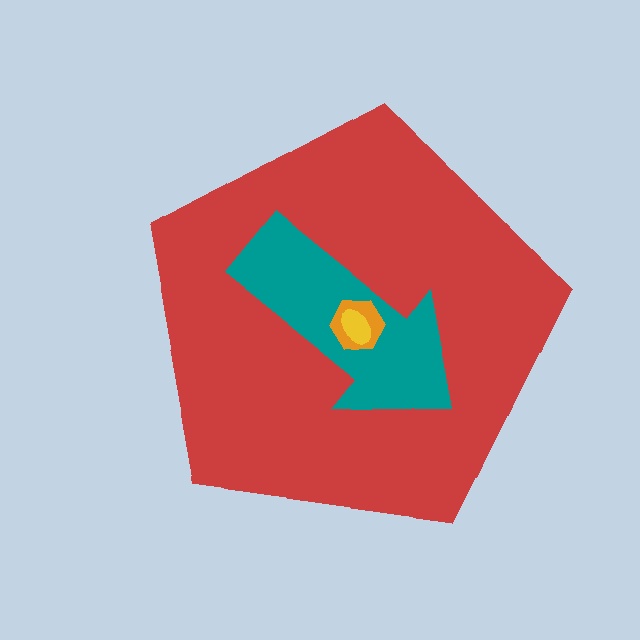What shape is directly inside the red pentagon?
The teal arrow.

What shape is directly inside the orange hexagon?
The yellow ellipse.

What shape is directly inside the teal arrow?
The orange hexagon.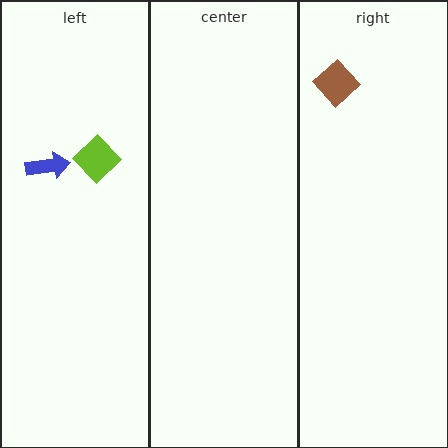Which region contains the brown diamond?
The right region.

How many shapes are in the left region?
2.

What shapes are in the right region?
The brown diamond.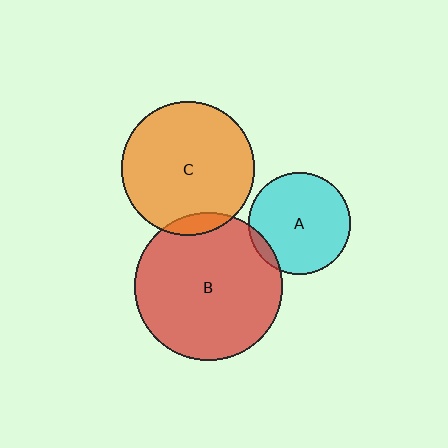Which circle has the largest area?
Circle B (red).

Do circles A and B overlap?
Yes.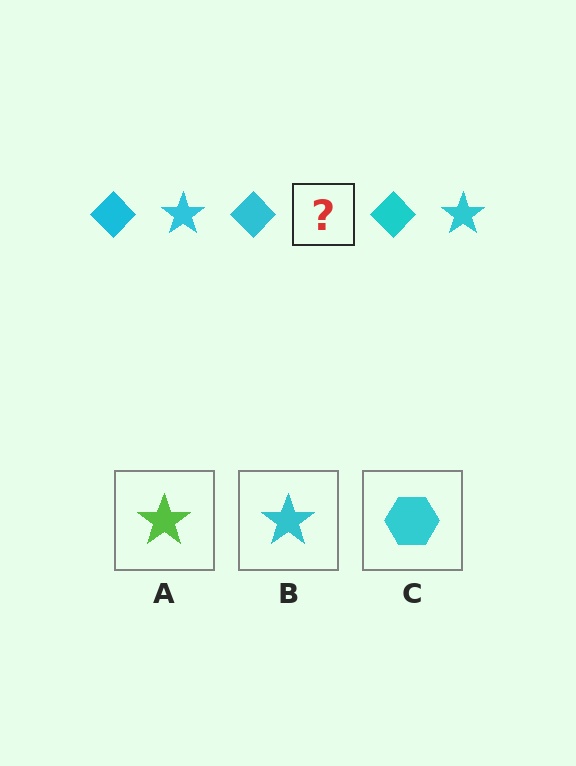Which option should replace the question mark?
Option B.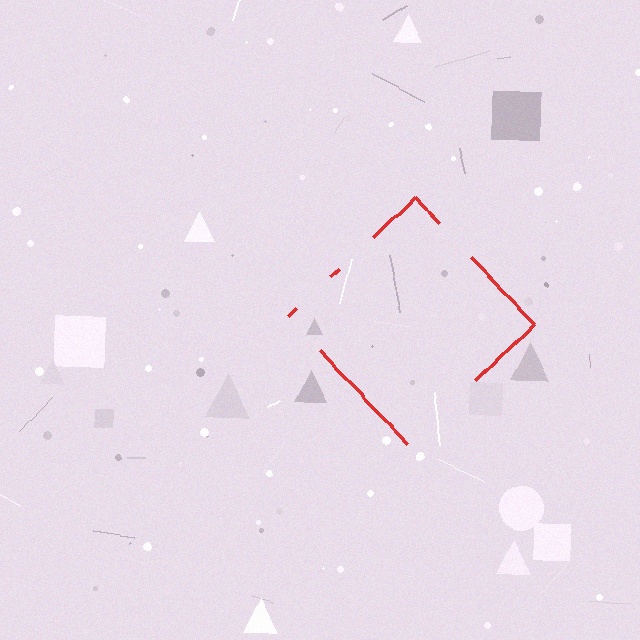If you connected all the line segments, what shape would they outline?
They would outline a diamond.